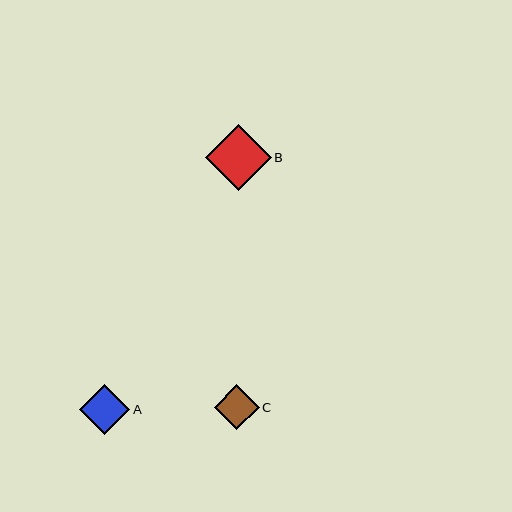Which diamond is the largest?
Diamond B is the largest with a size of approximately 66 pixels.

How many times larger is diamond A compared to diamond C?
Diamond A is approximately 1.1 times the size of diamond C.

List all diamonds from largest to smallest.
From largest to smallest: B, A, C.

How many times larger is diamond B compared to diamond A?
Diamond B is approximately 1.3 times the size of diamond A.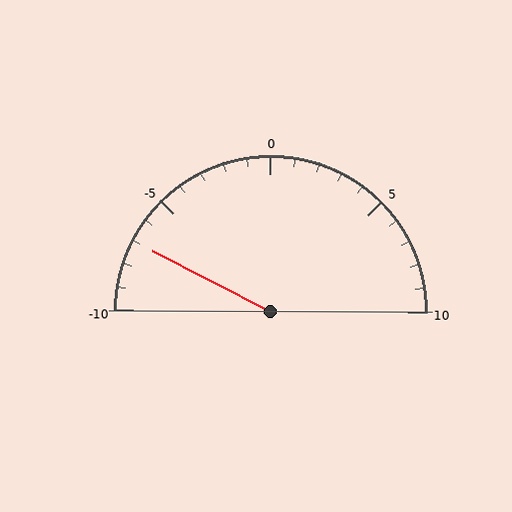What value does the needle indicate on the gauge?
The needle indicates approximately -7.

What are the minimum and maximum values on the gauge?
The gauge ranges from -10 to 10.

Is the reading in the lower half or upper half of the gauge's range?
The reading is in the lower half of the range (-10 to 10).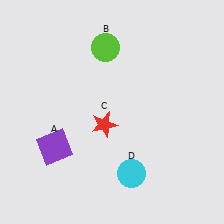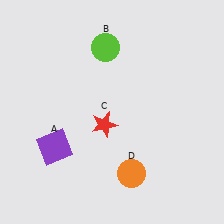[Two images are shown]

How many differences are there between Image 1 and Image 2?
There is 1 difference between the two images.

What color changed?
The circle (D) changed from cyan in Image 1 to orange in Image 2.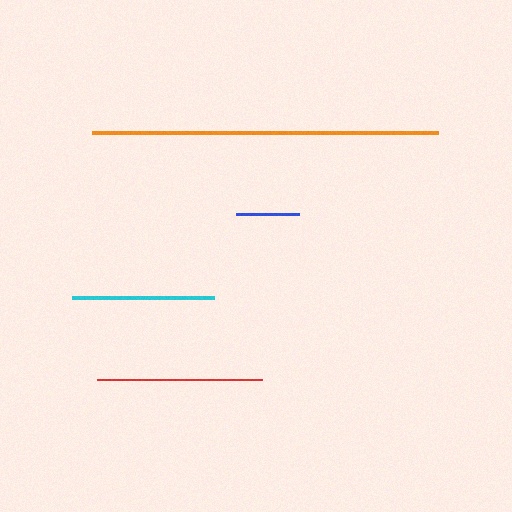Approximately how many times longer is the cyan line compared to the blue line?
The cyan line is approximately 2.3 times the length of the blue line.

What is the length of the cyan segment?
The cyan segment is approximately 142 pixels long.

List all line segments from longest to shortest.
From longest to shortest: orange, red, cyan, blue.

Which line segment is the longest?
The orange line is the longest at approximately 346 pixels.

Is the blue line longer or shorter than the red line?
The red line is longer than the blue line.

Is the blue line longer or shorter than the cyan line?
The cyan line is longer than the blue line.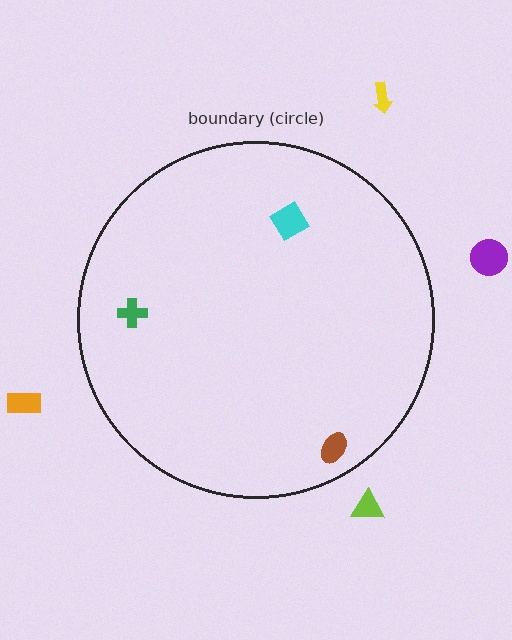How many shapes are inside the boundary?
3 inside, 4 outside.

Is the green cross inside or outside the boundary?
Inside.